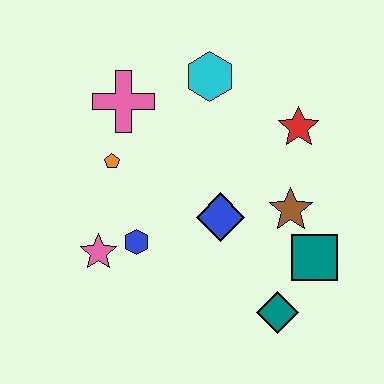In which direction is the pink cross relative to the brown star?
The pink cross is to the left of the brown star.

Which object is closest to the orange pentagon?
The pink cross is closest to the orange pentagon.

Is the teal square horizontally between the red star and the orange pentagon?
No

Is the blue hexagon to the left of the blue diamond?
Yes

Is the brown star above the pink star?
Yes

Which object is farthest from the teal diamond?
The pink cross is farthest from the teal diamond.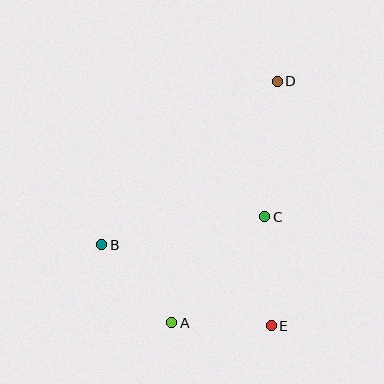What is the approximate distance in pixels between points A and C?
The distance between A and C is approximately 141 pixels.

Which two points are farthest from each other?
Points A and D are farthest from each other.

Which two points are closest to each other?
Points A and E are closest to each other.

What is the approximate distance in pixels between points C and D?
The distance between C and D is approximately 136 pixels.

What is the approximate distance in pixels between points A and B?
The distance between A and B is approximately 105 pixels.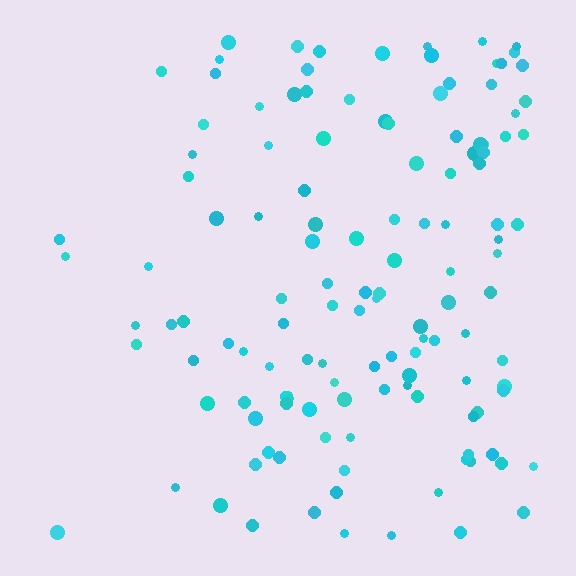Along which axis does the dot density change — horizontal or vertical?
Horizontal.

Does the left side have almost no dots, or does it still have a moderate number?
Still a moderate number, just noticeably fewer than the right.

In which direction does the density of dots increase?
From left to right, with the right side densest.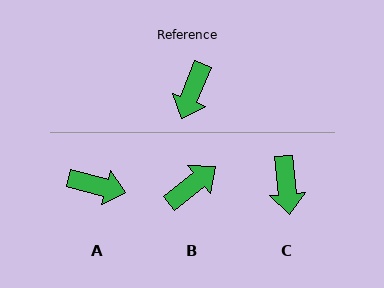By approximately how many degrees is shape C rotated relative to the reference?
Approximately 27 degrees counter-clockwise.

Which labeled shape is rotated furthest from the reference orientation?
B, about 150 degrees away.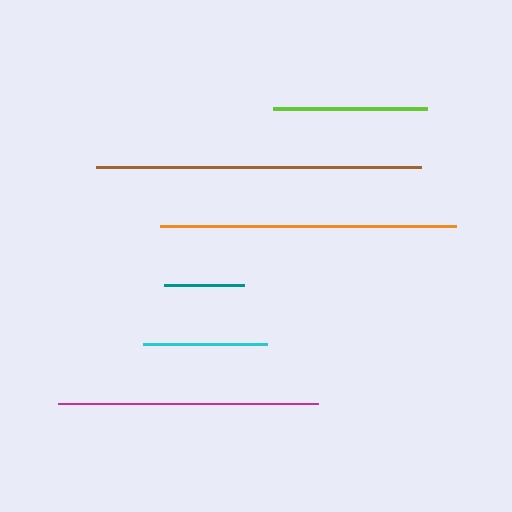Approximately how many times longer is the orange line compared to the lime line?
The orange line is approximately 1.9 times the length of the lime line.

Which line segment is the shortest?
The teal line is the shortest at approximately 80 pixels.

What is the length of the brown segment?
The brown segment is approximately 325 pixels long.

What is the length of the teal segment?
The teal segment is approximately 80 pixels long.